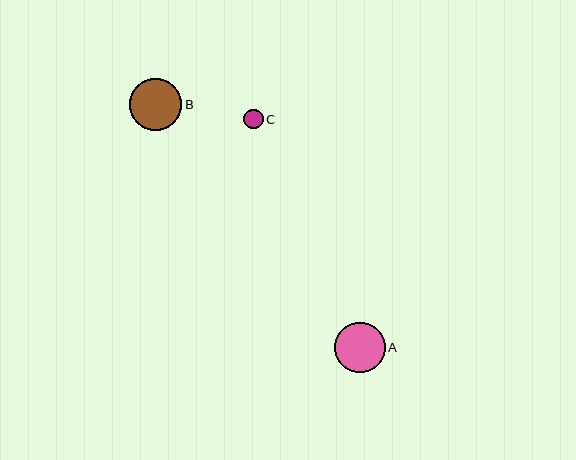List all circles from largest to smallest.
From largest to smallest: B, A, C.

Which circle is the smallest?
Circle C is the smallest with a size of approximately 20 pixels.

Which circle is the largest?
Circle B is the largest with a size of approximately 52 pixels.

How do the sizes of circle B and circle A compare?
Circle B and circle A are approximately the same size.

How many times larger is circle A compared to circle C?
Circle A is approximately 2.6 times the size of circle C.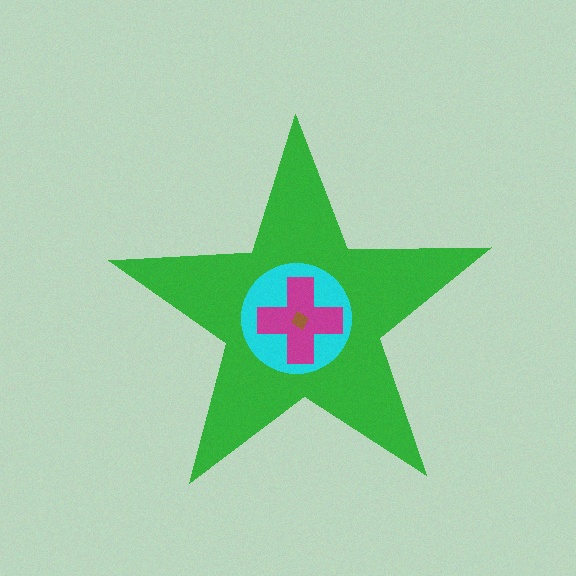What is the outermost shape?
The green star.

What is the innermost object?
The brown diamond.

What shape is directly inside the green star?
The cyan circle.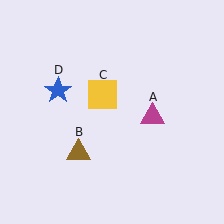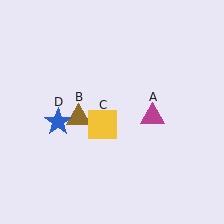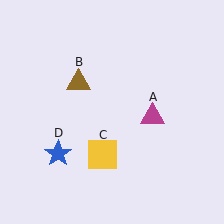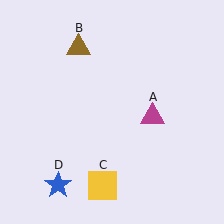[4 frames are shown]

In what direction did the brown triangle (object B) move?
The brown triangle (object B) moved up.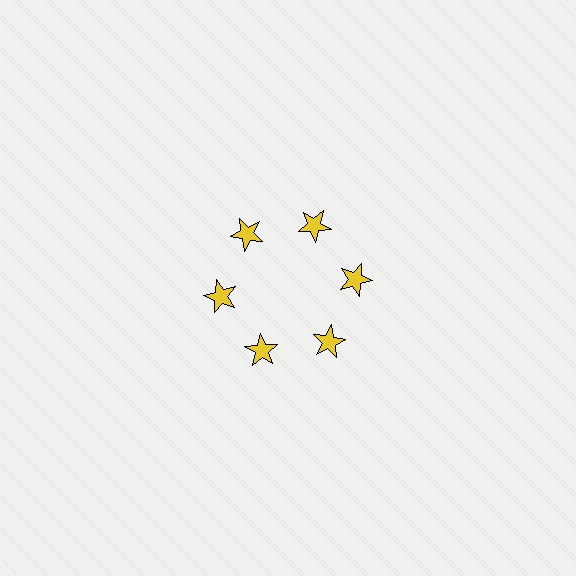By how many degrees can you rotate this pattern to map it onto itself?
The pattern maps onto itself every 60 degrees of rotation.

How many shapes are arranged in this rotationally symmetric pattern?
There are 6 shapes, arranged in 6 groups of 1.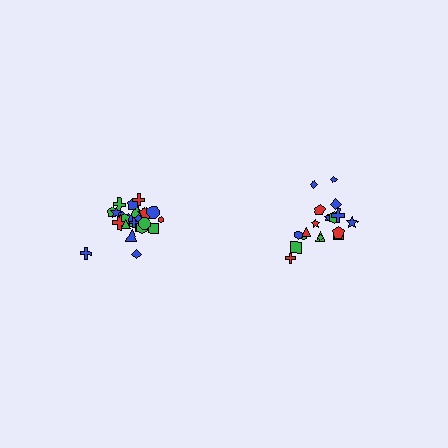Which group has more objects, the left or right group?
The left group.